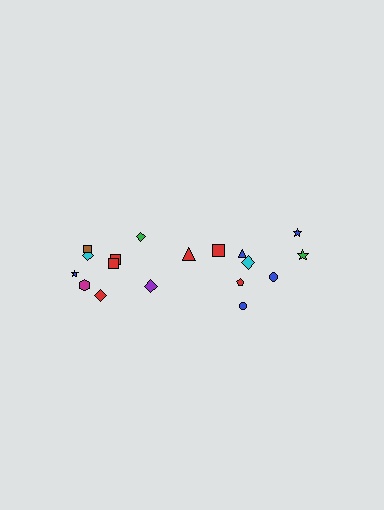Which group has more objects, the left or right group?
The left group.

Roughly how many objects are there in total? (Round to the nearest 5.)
Roughly 20 objects in total.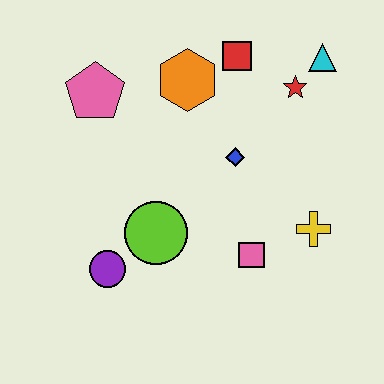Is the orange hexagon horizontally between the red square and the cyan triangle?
No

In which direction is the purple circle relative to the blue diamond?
The purple circle is to the left of the blue diamond.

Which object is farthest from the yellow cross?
The pink pentagon is farthest from the yellow cross.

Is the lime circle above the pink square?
Yes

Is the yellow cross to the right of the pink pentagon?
Yes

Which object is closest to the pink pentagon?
The orange hexagon is closest to the pink pentagon.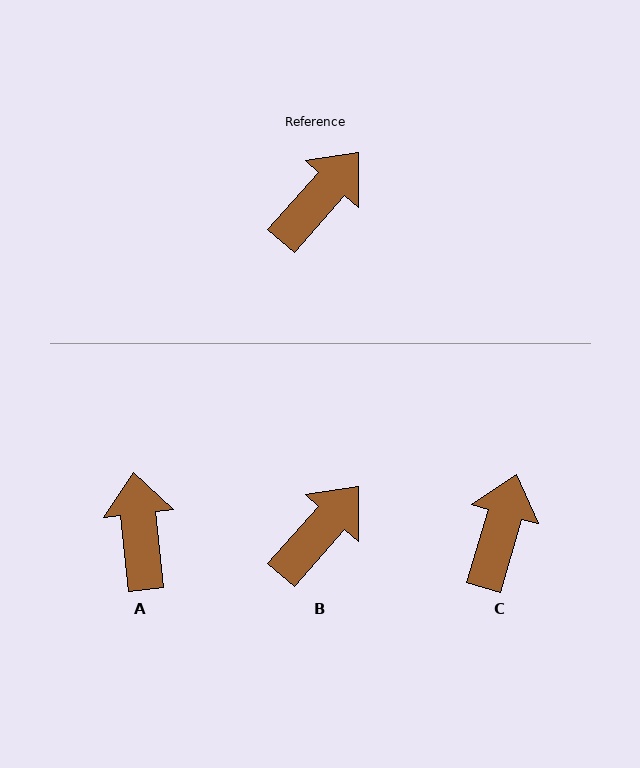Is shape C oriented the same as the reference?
No, it is off by about 25 degrees.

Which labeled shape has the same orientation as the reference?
B.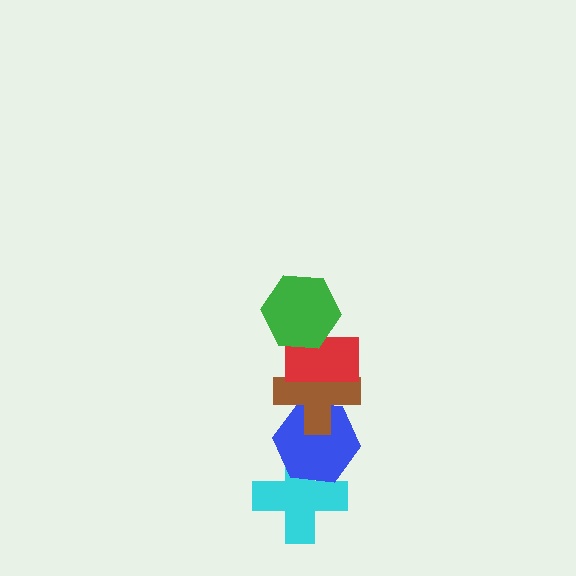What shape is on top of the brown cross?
The red rectangle is on top of the brown cross.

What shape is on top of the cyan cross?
The blue hexagon is on top of the cyan cross.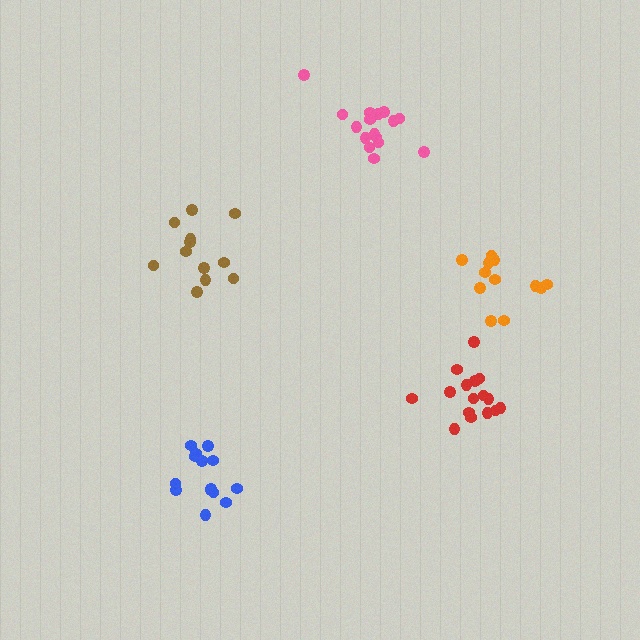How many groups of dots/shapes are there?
There are 5 groups.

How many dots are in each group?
Group 1: 16 dots, Group 2: 13 dots, Group 3: 14 dots, Group 4: 13 dots, Group 5: 16 dots (72 total).